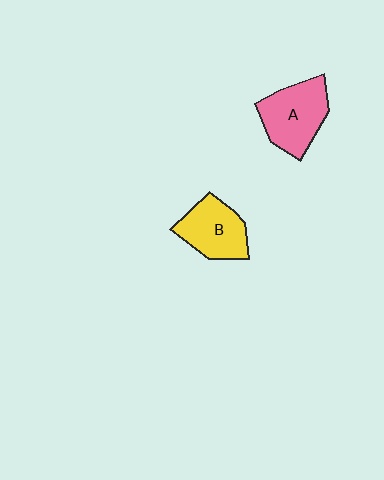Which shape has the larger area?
Shape A (pink).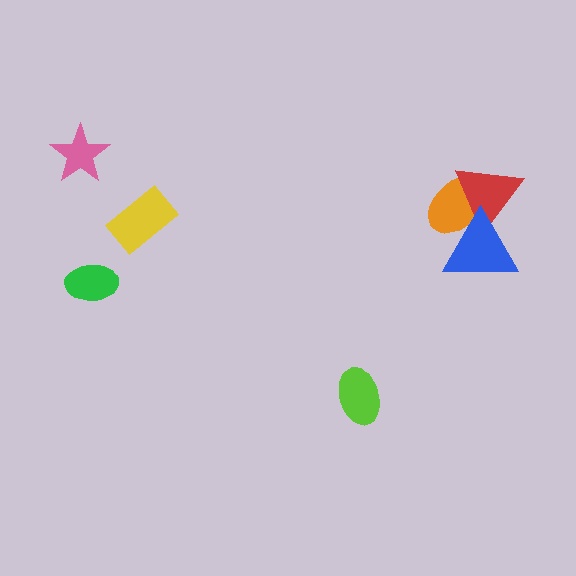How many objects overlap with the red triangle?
2 objects overlap with the red triangle.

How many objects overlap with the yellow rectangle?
0 objects overlap with the yellow rectangle.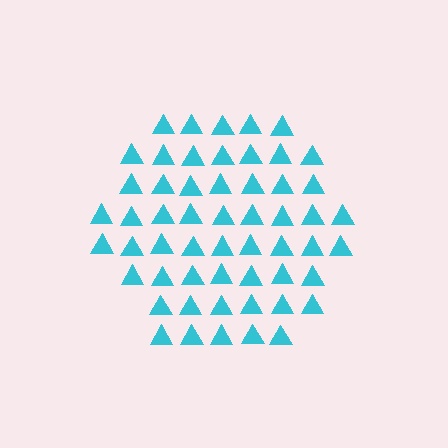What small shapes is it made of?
It is made of small triangles.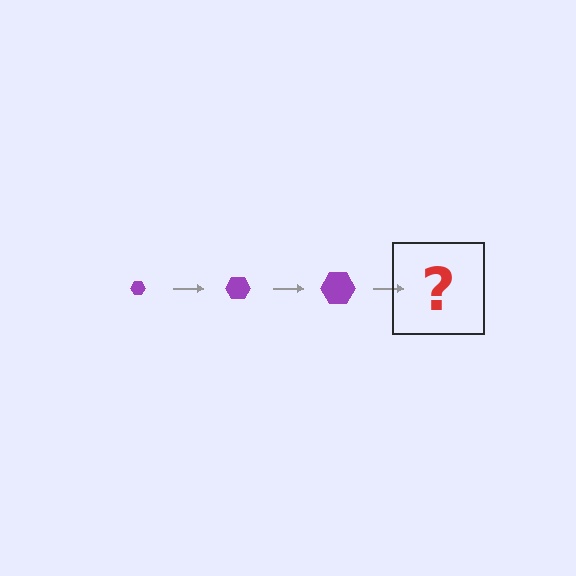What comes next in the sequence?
The next element should be a purple hexagon, larger than the previous one.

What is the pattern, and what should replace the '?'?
The pattern is that the hexagon gets progressively larger each step. The '?' should be a purple hexagon, larger than the previous one.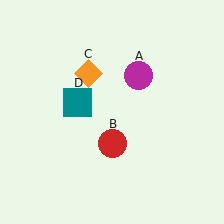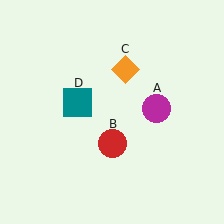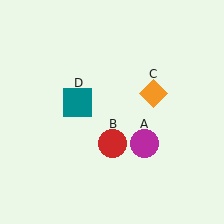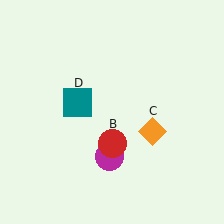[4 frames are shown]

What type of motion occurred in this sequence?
The magenta circle (object A), orange diamond (object C) rotated clockwise around the center of the scene.